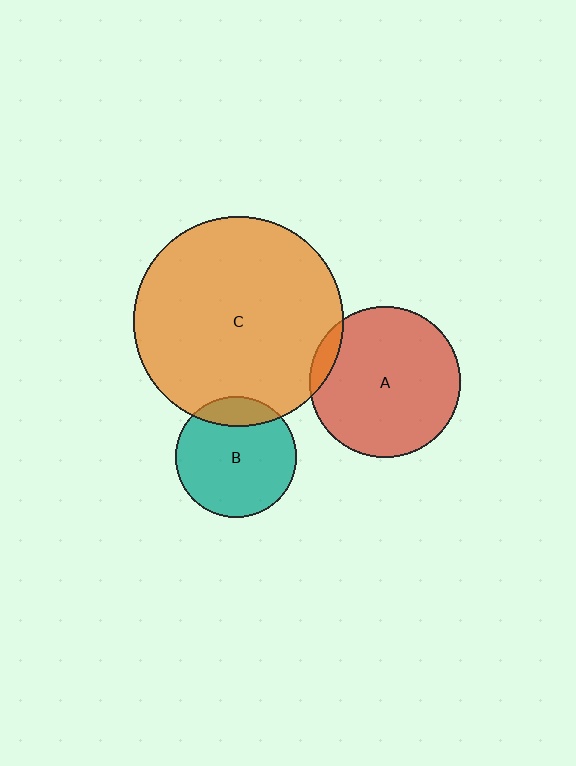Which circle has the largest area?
Circle C (orange).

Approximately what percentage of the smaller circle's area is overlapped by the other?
Approximately 15%.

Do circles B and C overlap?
Yes.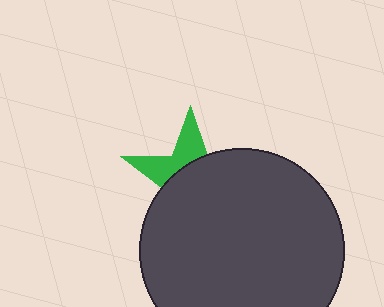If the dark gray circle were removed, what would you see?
You would see the complete green star.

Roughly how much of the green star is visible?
A small part of it is visible (roughly 33%).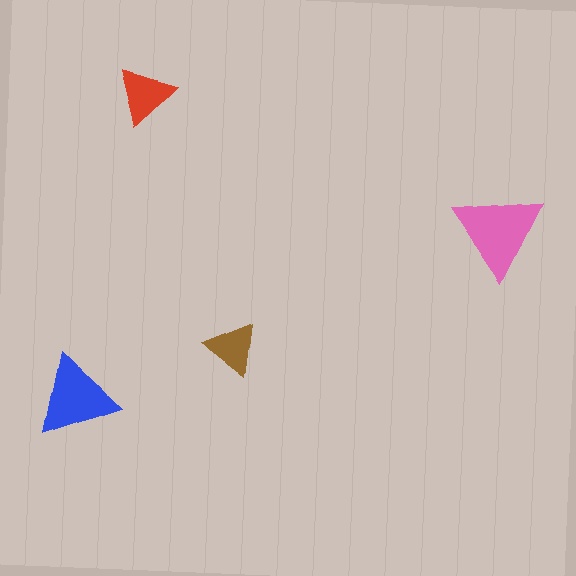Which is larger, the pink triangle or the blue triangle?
The pink one.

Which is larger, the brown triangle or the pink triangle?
The pink one.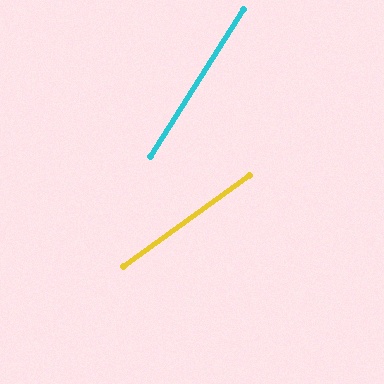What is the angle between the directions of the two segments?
Approximately 22 degrees.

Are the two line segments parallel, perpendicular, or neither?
Neither parallel nor perpendicular — they differ by about 22°.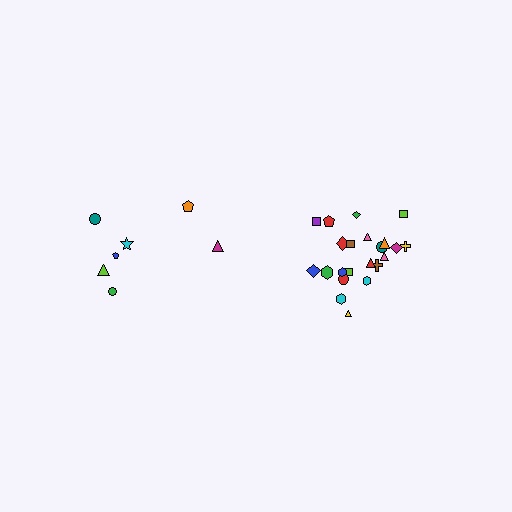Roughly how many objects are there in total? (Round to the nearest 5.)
Roughly 30 objects in total.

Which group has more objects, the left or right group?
The right group.